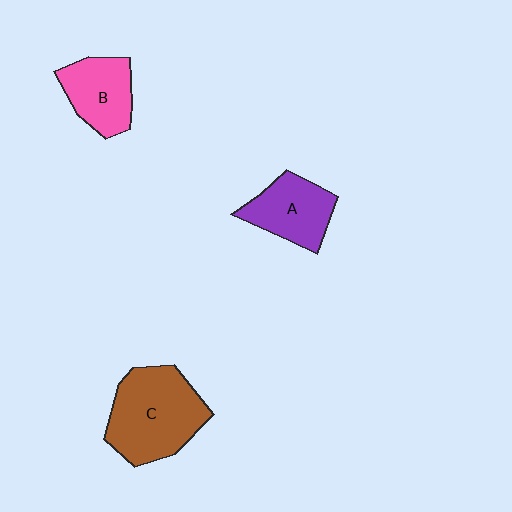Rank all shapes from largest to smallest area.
From largest to smallest: C (brown), A (purple), B (pink).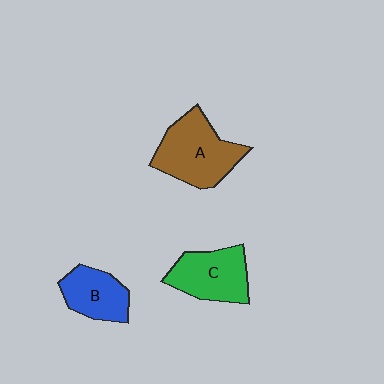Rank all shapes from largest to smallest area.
From largest to smallest: A (brown), C (green), B (blue).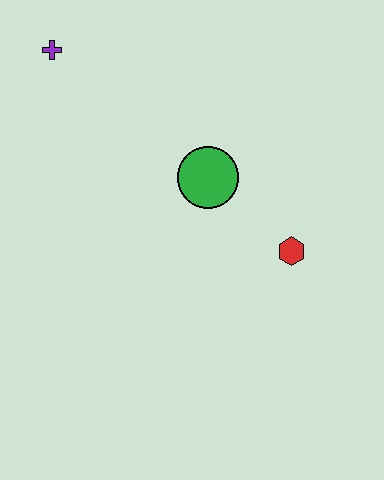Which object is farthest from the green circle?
The purple cross is farthest from the green circle.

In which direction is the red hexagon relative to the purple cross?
The red hexagon is to the right of the purple cross.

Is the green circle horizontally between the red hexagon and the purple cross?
Yes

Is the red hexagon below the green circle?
Yes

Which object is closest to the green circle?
The red hexagon is closest to the green circle.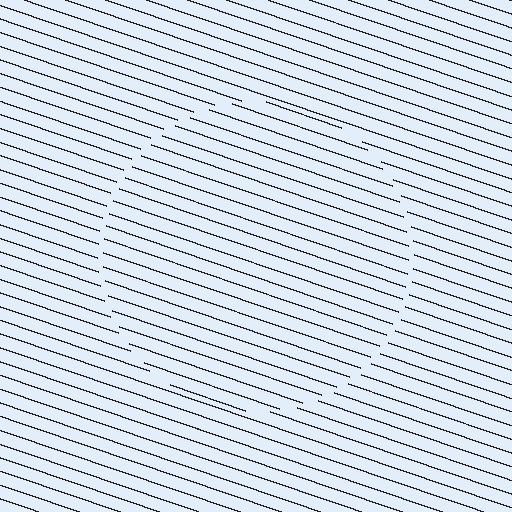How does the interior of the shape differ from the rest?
The interior of the shape contains the same grating, shifted by half a period — the contour is defined by the phase discontinuity where line-ends from the inner and outer gratings abut.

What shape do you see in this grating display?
An illusory circle. The interior of the shape contains the same grating, shifted by half a period — the contour is defined by the phase discontinuity where line-ends from the inner and outer gratings abut.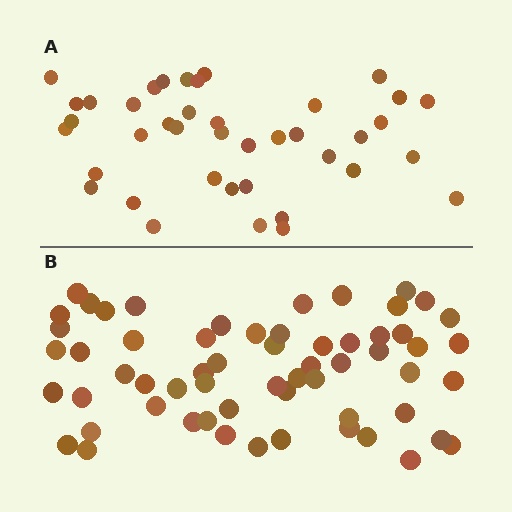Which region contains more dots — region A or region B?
Region B (the bottom region) has more dots.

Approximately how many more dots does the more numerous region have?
Region B has approximately 20 more dots than region A.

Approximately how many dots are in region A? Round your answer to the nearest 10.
About 40 dots.